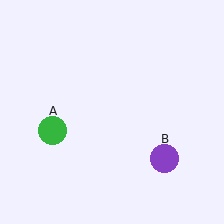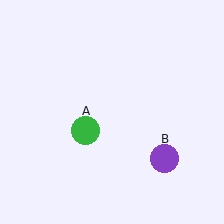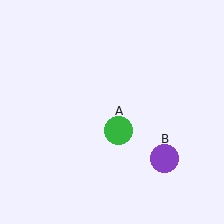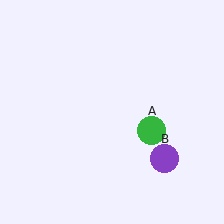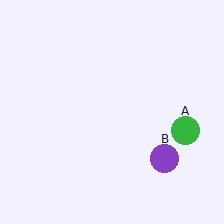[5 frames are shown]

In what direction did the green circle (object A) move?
The green circle (object A) moved right.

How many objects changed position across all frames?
1 object changed position: green circle (object A).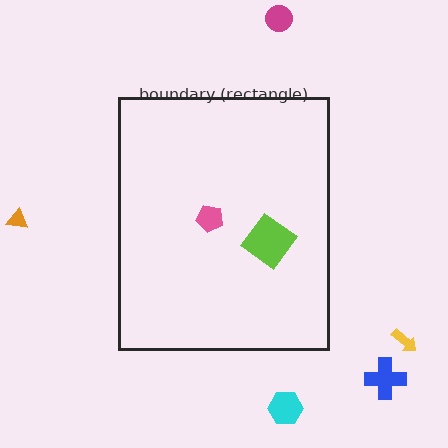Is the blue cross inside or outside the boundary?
Outside.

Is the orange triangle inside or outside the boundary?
Outside.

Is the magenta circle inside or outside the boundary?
Outside.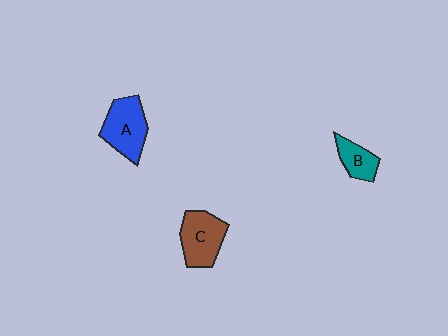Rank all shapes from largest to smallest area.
From largest to smallest: A (blue), C (brown), B (teal).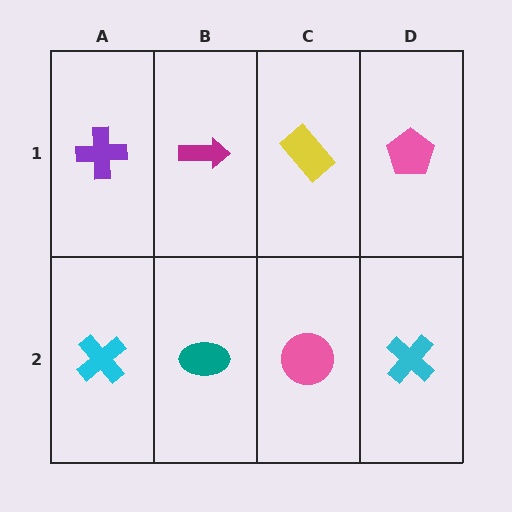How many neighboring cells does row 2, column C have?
3.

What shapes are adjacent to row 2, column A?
A purple cross (row 1, column A), a teal ellipse (row 2, column B).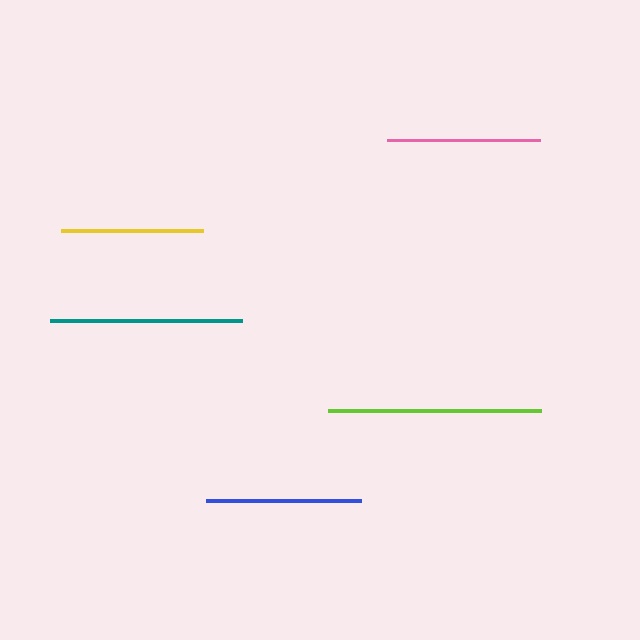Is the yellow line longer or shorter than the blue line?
The blue line is longer than the yellow line.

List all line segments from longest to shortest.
From longest to shortest: lime, teal, blue, pink, yellow.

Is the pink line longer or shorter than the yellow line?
The pink line is longer than the yellow line.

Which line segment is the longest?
The lime line is the longest at approximately 214 pixels.